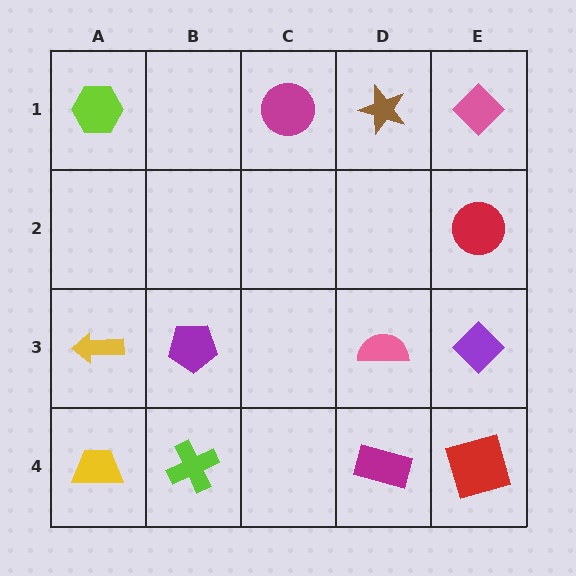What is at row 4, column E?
A red square.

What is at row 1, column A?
A lime hexagon.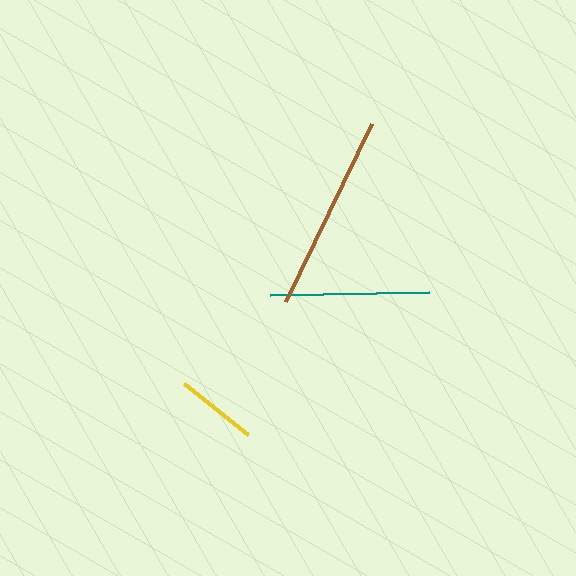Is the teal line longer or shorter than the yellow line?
The teal line is longer than the yellow line.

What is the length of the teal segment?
The teal segment is approximately 159 pixels long.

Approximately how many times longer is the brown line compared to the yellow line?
The brown line is approximately 2.4 times the length of the yellow line.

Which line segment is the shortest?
The yellow line is the shortest at approximately 82 pixels.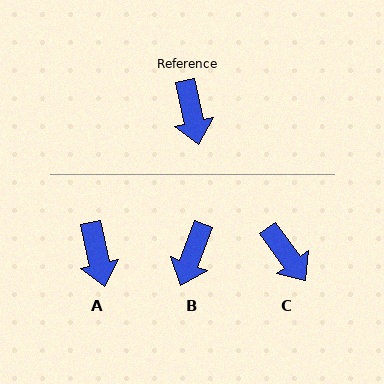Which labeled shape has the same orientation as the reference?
A.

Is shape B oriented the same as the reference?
No, it is off by about 32 degrees.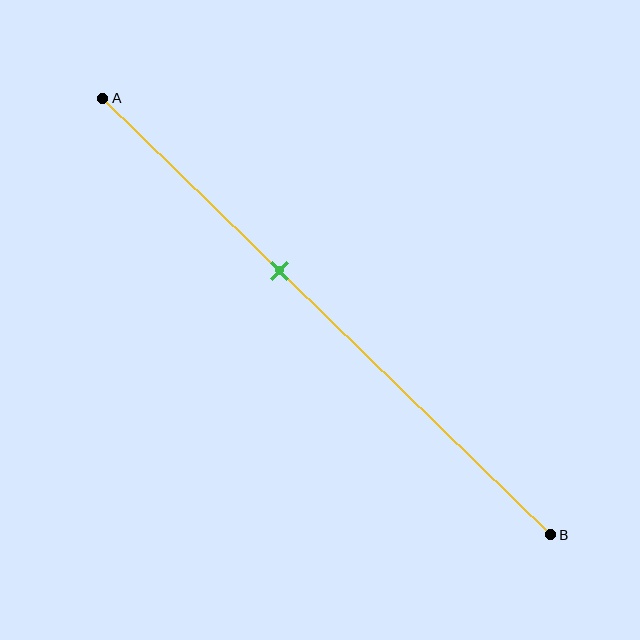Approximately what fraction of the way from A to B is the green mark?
The green mark is approximately 40% of the way from A to B.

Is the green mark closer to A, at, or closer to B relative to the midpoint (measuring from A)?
The green mark is closer to point A than the midpoint of segment AB.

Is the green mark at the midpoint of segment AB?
No, the mark is at about 40% from A, not at the 50% midpoint.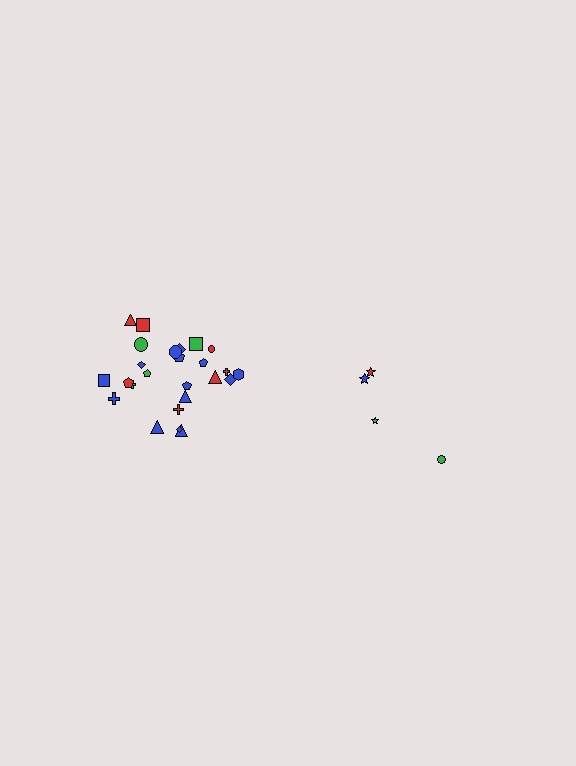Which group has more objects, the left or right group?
The left group.